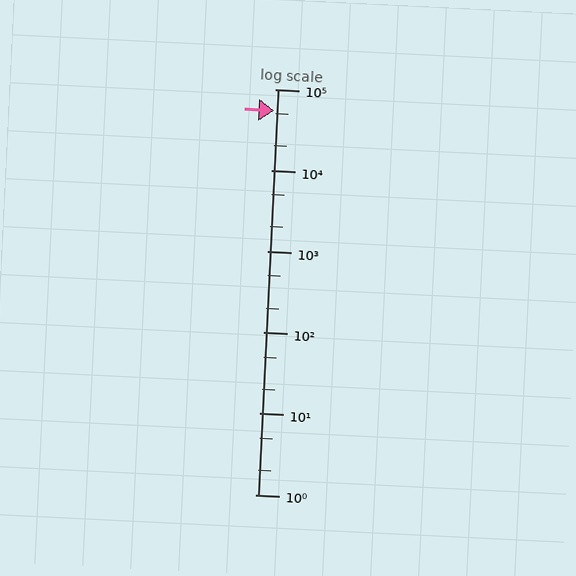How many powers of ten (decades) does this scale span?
The scale spans 5 decades, from 1 to 100000.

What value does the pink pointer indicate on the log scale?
The pointer indicates approximately 54000.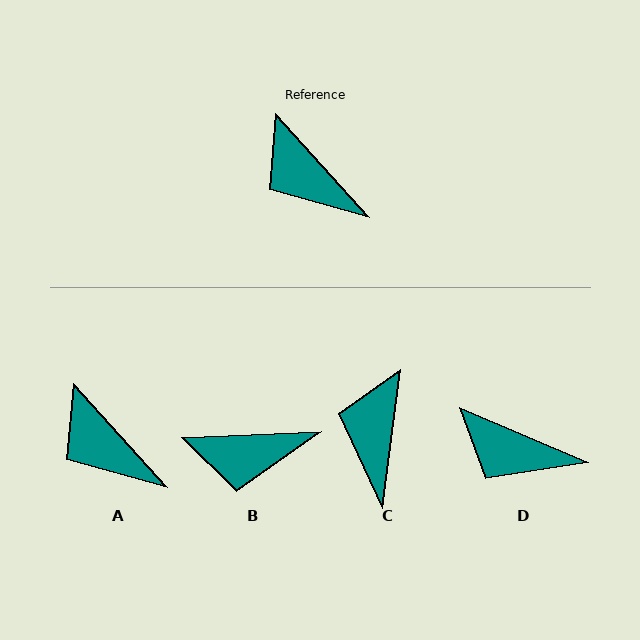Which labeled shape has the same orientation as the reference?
A.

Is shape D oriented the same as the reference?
No, it is off by about 25 degrees.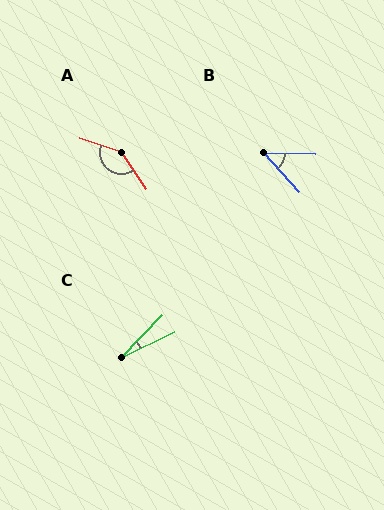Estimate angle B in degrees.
Approximately 47 degrees.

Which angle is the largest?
A, at approximately 143 degrees.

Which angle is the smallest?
C, at approximately 20 degrees.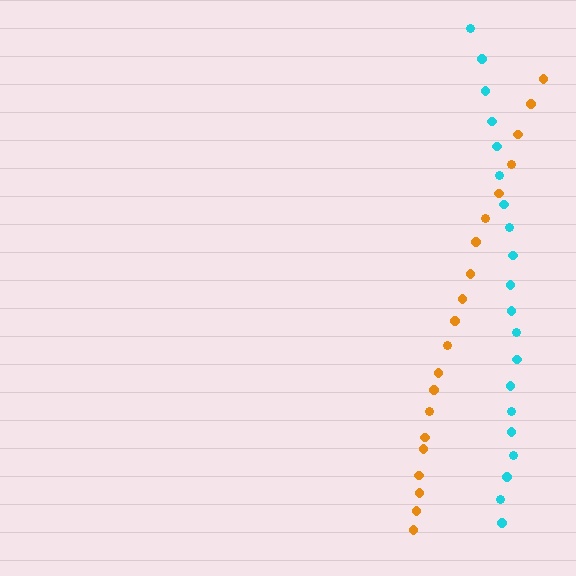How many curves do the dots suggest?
There are 2 distinct paths.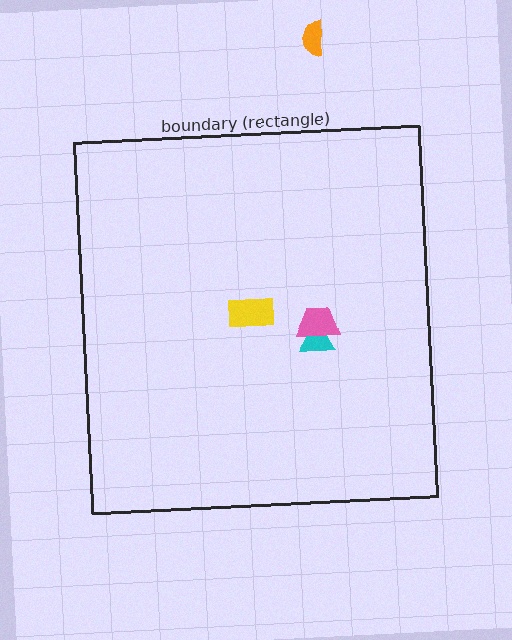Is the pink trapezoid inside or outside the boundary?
Inside.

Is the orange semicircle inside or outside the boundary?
Outside.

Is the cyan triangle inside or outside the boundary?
Inside.